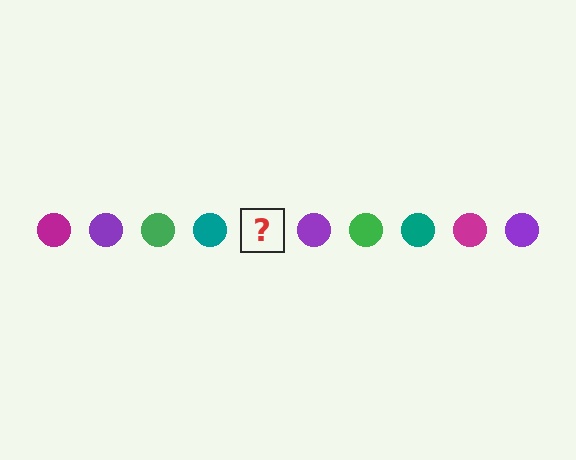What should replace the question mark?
The question mark should be replaced with a magenta circle.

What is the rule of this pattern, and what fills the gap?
The rule is that the pattern cycles through magenta, purple, green, teal circles. The gap should be filled with a magenta circle.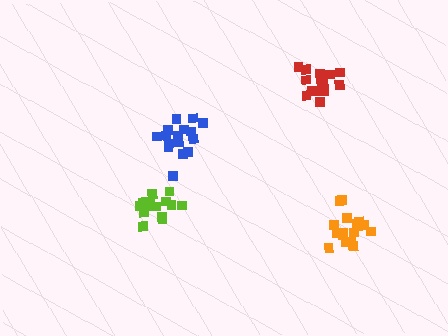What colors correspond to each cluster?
The clusters are colored: lime, blue, orange, red.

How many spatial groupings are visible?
There are 4 spatial groupings.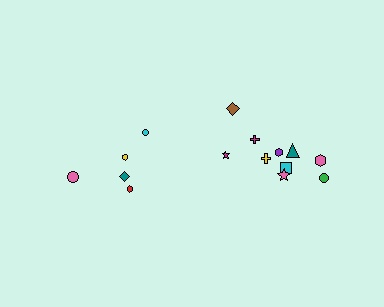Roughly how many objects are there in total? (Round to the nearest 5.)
Roughly 15 objects in total.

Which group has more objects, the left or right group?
The right group.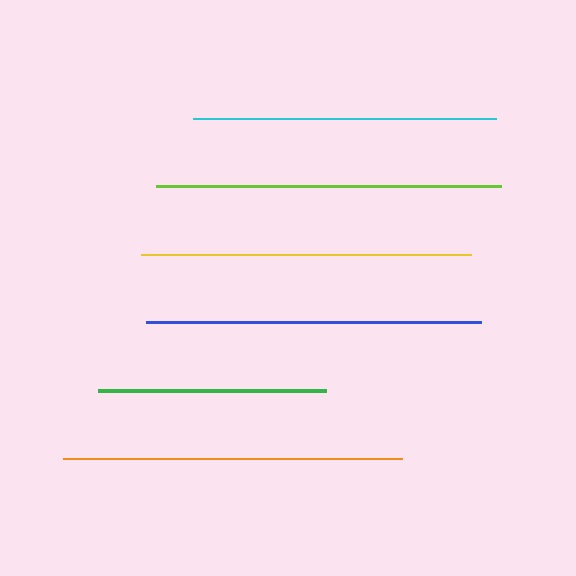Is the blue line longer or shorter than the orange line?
The orange line is longer than the blue line.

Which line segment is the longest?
The lime line is the longest at approximately 345 pixels.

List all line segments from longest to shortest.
From longest to shortest: lime, orange, blue, yellow, cyan, green.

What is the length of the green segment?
The green segment is approximately 228 pixels long.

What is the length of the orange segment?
The orange segment is approximately 339 pixels long.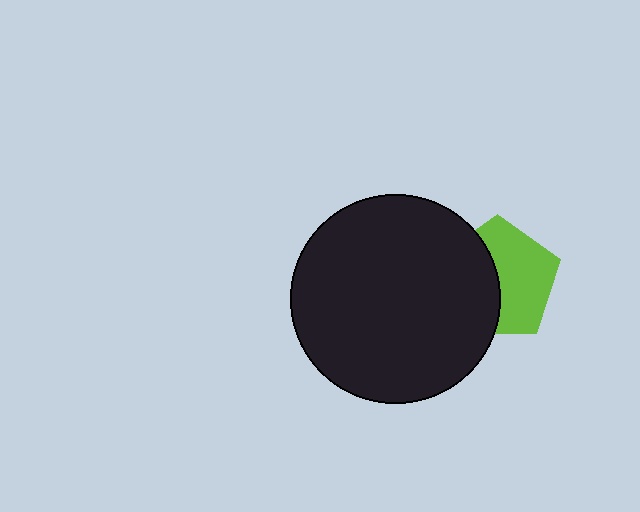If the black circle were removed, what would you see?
You would see the complete lime pentagon.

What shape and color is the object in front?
The object in front is a black circle.